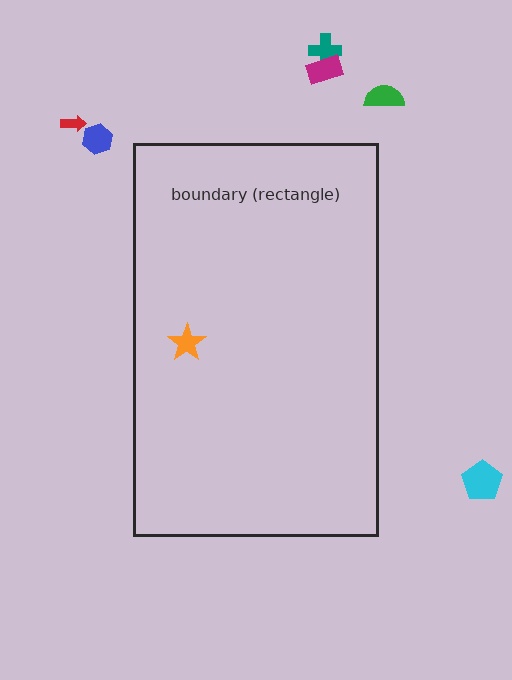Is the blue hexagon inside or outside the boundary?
Outside.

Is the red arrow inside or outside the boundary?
Outside.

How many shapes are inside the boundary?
1 inside, 6 outside.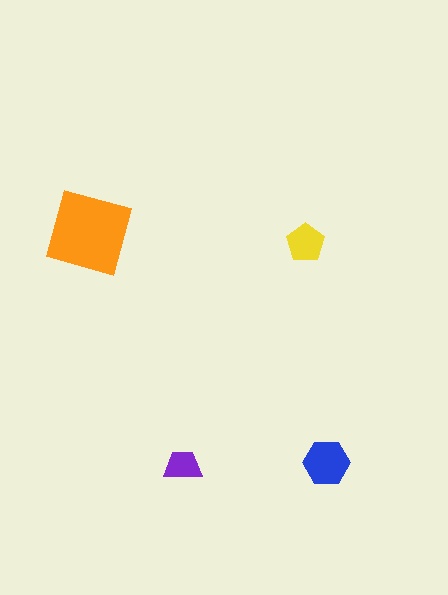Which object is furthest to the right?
The blue hexagon is rightmost.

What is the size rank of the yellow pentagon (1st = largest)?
3rd.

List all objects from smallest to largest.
The purple trapezoid, the yellow pentagon, the blue hexagon, the orange diamond.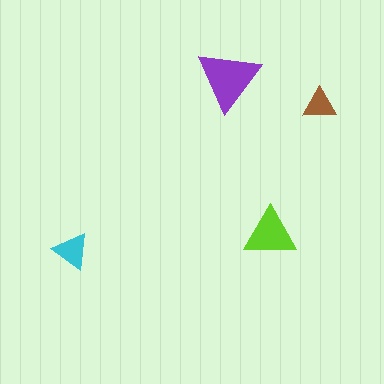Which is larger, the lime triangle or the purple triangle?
The purple one.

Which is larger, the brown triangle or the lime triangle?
The lime one.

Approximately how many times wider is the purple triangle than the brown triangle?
About 2 times wider.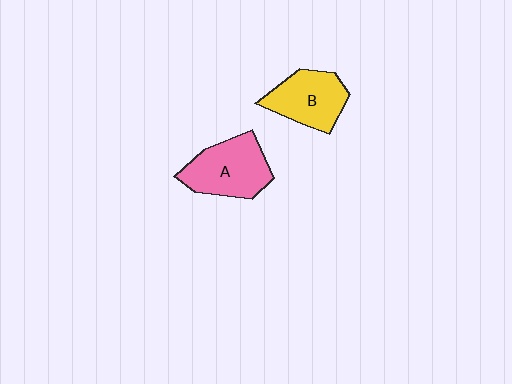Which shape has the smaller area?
Shape B (yellow).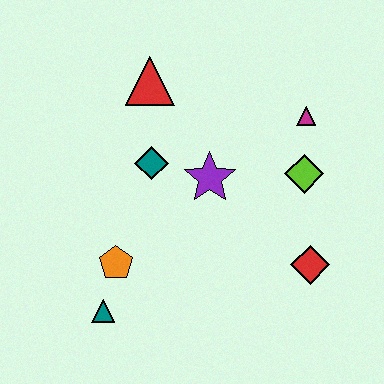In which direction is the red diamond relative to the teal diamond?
The red diamond is to the right of the teal diamond.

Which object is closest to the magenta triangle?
The lime diamond is closest to the magenta triangle.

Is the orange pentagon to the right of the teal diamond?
No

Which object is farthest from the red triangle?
The red diamond is farthest from the red triangle.